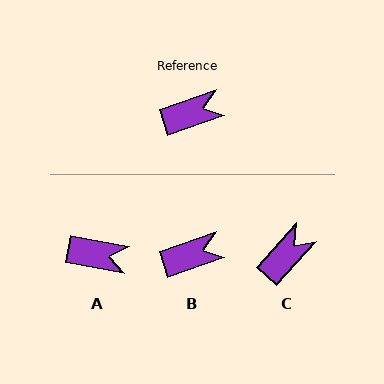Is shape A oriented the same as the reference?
No, it is off by about 29 degrees.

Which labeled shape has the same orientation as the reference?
B.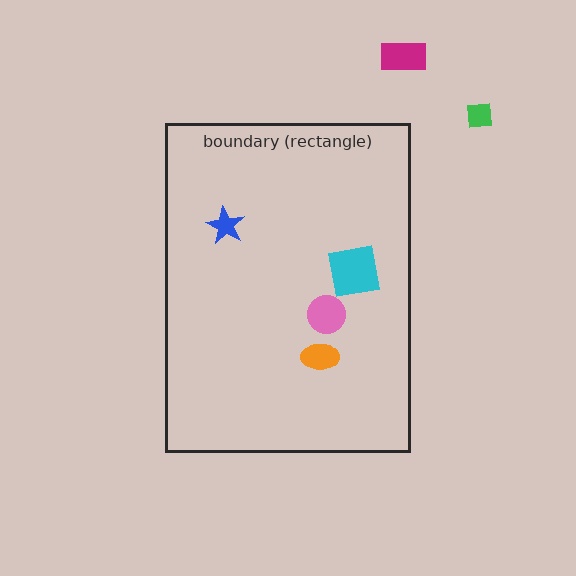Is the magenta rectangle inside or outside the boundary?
Outside.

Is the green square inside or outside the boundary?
Outside.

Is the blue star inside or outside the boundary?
Inside.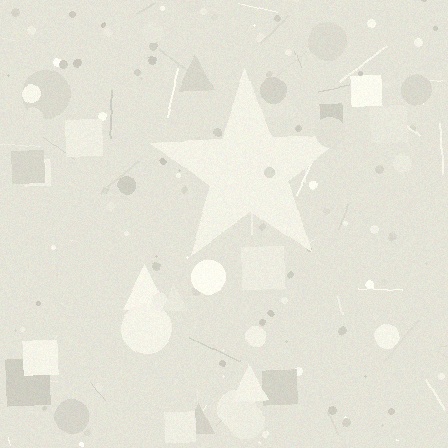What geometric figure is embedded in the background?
A star is embedded in the background.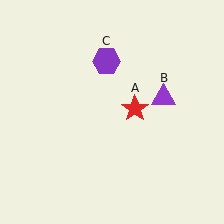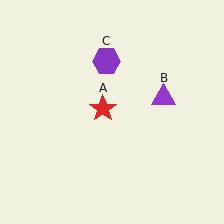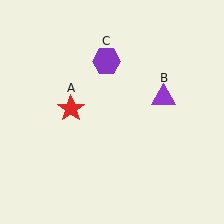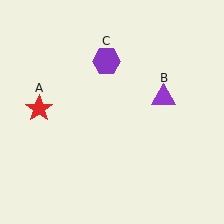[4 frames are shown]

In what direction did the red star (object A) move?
The red star (object A) moved left.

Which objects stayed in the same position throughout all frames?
Purple triangle (object B) and purple hexagon (object C) remained stationary.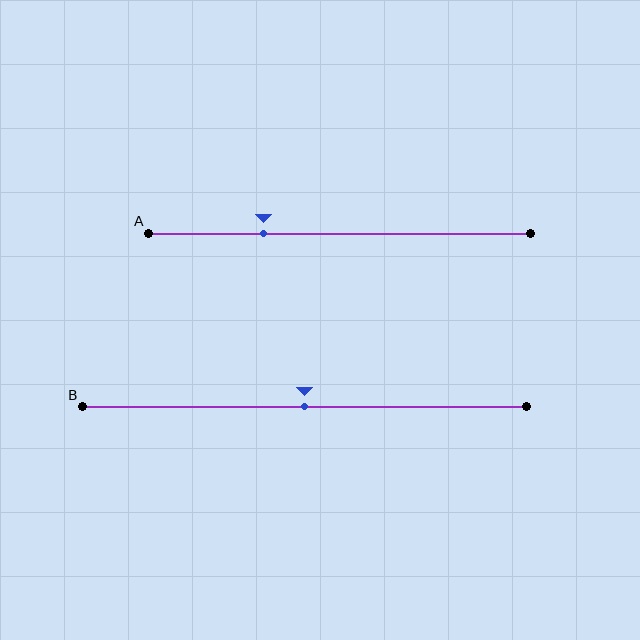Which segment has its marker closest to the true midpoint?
Segment B has its marker closest to the true midpoint.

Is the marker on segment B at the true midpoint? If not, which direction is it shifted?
Yes, the marker on segment B is at the true midpoint.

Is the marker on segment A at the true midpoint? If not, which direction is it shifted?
No, the marker on segment A is shifted to the left by about 20% of the segment length.